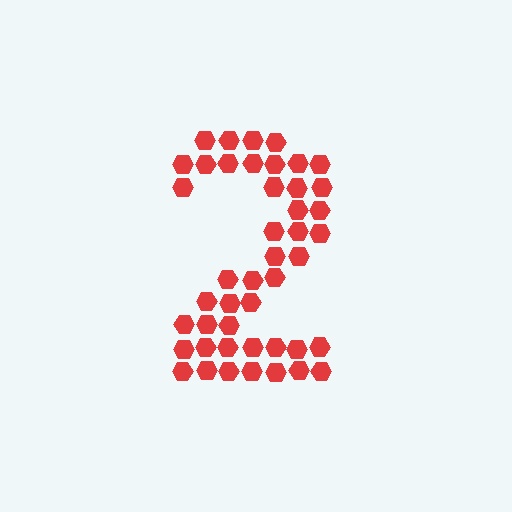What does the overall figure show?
The overall figure shows the digit 2.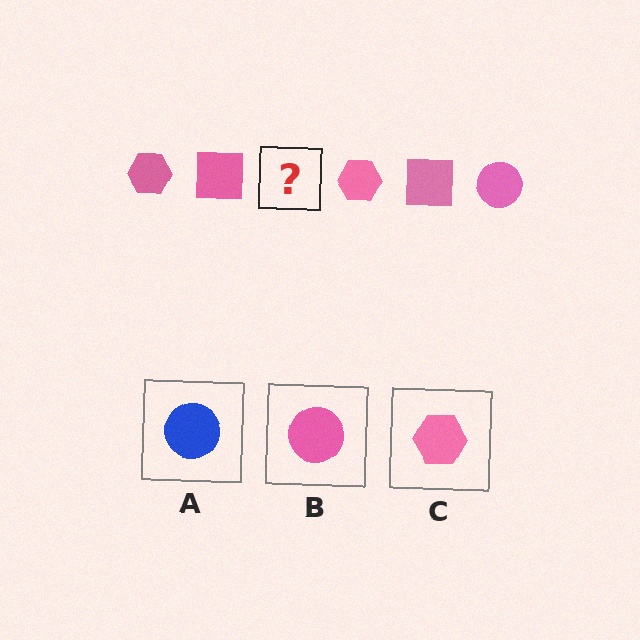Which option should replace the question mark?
Option B.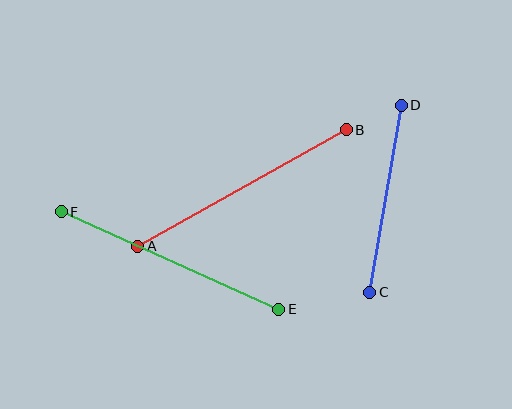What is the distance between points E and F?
The distance is approximately 238 pixels.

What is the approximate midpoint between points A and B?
The midpoint is at approximately (242, 188) pixels.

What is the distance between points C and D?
The distance is approximately 189 pixels.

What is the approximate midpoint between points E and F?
The midpoint is at approximately (170, 260) pixels.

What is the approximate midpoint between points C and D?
The midpoint is at approximately (385, 199) pixels.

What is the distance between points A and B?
The distance is approximately 239 pixels.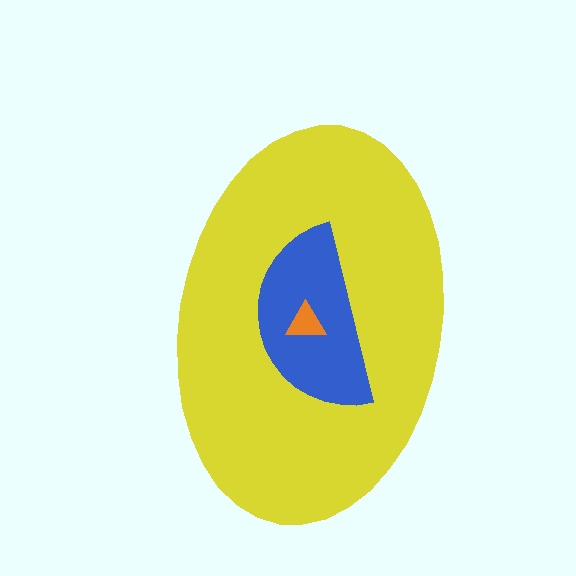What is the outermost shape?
The yellow ellipse.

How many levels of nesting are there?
3.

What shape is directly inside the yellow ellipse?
The blue semicircle.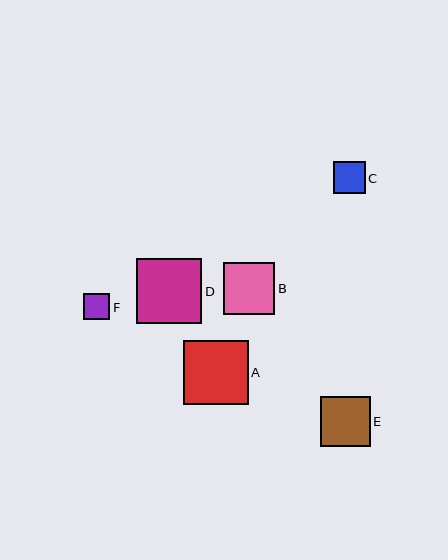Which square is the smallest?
Square F is the smallest with a size of approximately 26 pixels.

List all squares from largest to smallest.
From largest to smallest: D, A, B, E, C, F.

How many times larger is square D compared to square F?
Square D is approximately 2.5 times the size of square F.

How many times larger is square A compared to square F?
Square A is approximately 2.5 times the size of square F.